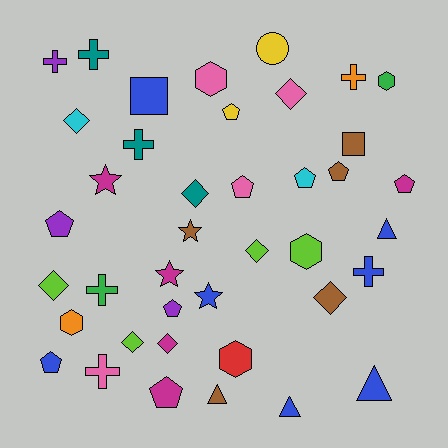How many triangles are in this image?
There are 4 triangles.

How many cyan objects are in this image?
There are 2 cyan objects.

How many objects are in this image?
There are 40 objects.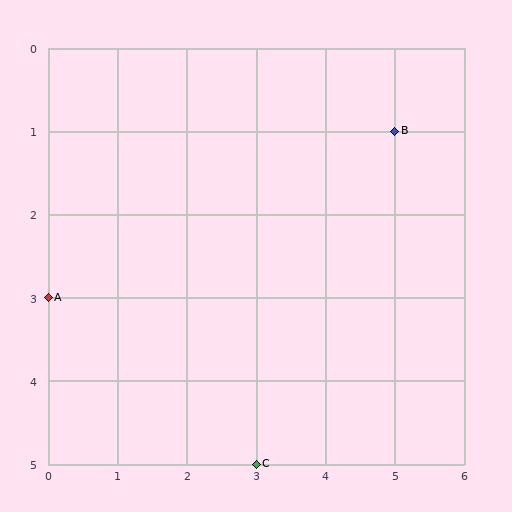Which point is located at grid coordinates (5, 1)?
Point B is at (5, 1).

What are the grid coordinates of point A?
Point A is at grid coordinates (0, 3).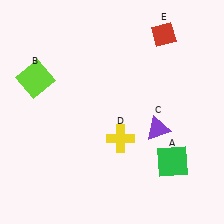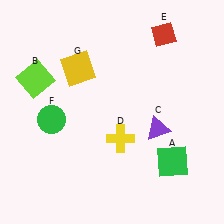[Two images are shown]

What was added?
A green circle (F), a yellow square (G) were added in Image 2.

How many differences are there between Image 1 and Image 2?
There are 2 differences between the two images.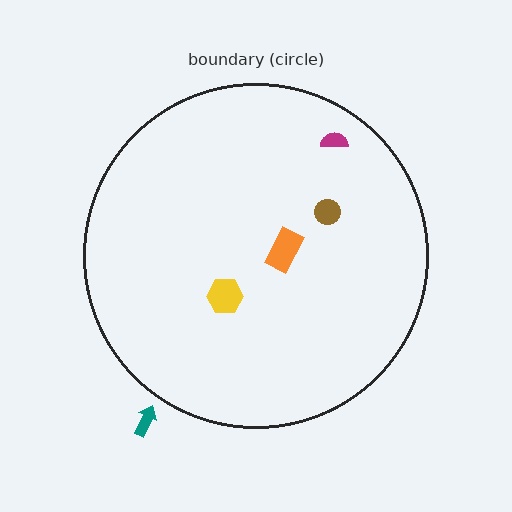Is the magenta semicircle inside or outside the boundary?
Inside.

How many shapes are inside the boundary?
4 inside, 1 outside.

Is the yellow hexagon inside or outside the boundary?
Inside.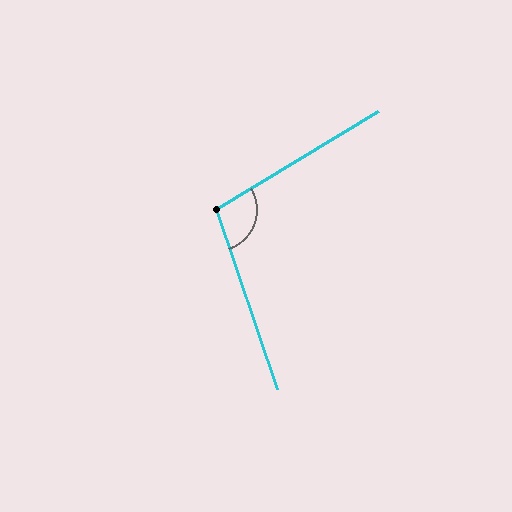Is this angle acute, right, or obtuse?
It is obtuse.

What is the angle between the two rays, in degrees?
Approximately 102 degrees.